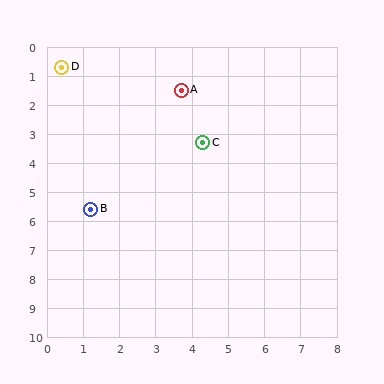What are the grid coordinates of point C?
Point C is at approximately (4.3, 3.3).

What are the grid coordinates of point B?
Point B is at approximately (1.2, 5.6).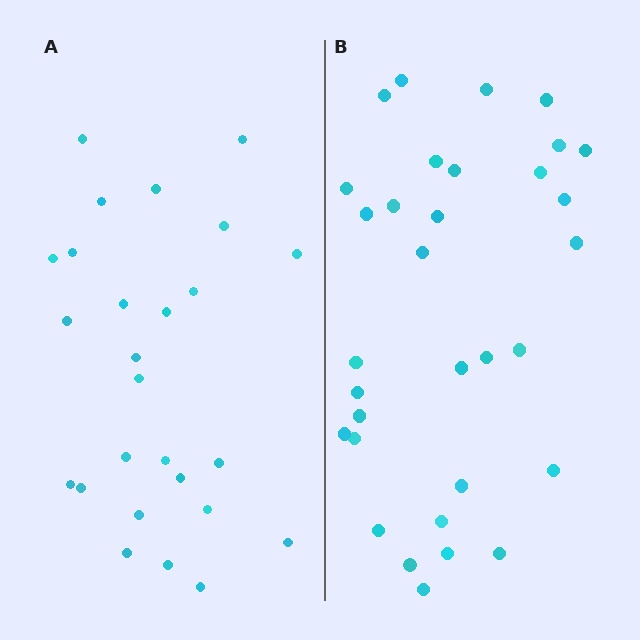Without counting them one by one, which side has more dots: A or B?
Region B (the right region) has more dots.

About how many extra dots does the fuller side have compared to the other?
Region B has about 6 more dots than region A.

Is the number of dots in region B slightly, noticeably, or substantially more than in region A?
Region B has only slightly more — the two regions are fairly close. The ratio is roughly 1.2 to 1.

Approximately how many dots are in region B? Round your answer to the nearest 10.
About 30 dots. (The exact count is 32, which rounds to 30.)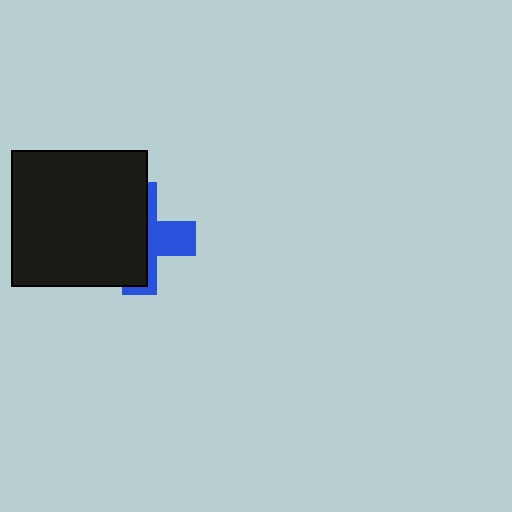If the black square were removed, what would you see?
You would see the complete blue cross.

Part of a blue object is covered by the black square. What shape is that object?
It is a cross.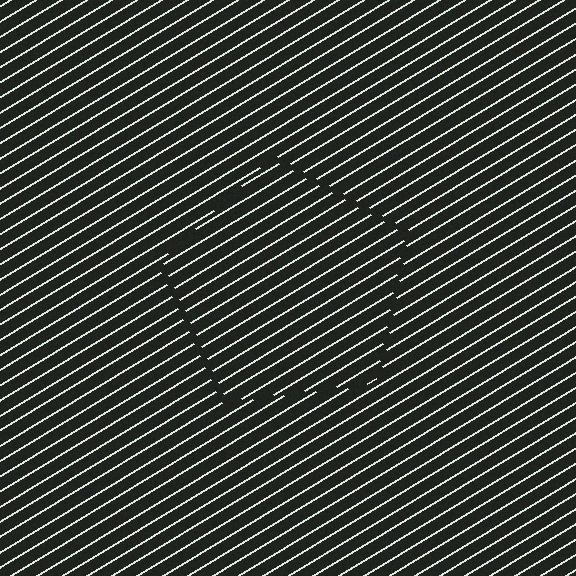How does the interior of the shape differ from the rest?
The interior of the shape contains the same grating, shifted by half a period — the contour is defined by the phase discontinuity where line-ends from the inner and outer gratings abut.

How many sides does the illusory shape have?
5 sides — the line-ends trace a pentagon.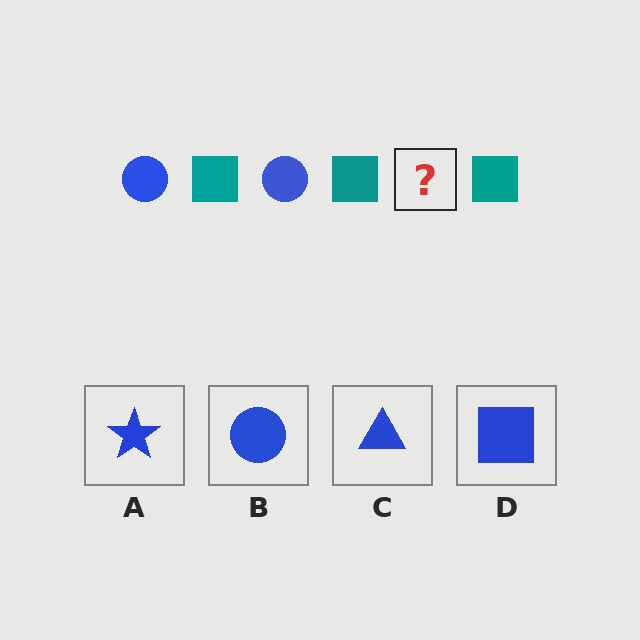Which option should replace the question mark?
Option B.